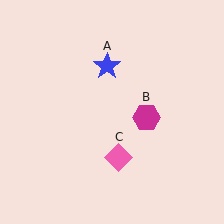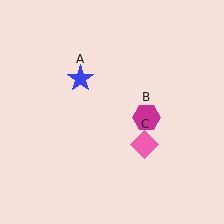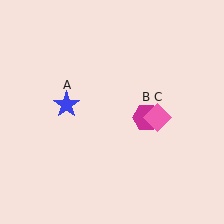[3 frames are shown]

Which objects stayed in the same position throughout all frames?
Magenta hexagon (object B) remained stationary.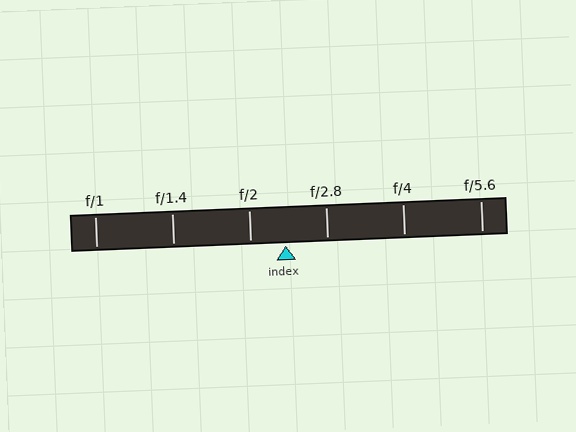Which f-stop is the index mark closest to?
The index mark is closest to f/2.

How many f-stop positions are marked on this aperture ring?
There are 6 f-stop positions marked.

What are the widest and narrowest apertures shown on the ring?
The widest aperture shown is f/1 and the narrowest is f/5.6.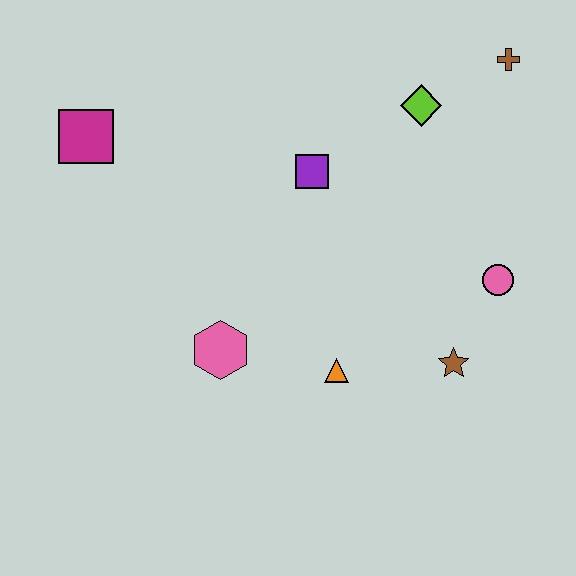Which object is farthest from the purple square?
The brown star is farthest from the purple square.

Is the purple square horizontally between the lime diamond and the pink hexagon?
Yes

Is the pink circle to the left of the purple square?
No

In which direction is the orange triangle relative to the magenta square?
The orange triangle is to the right of the magenta square.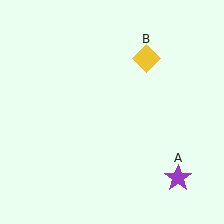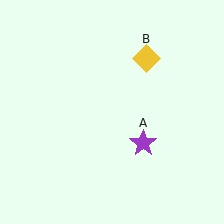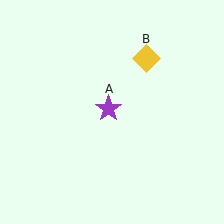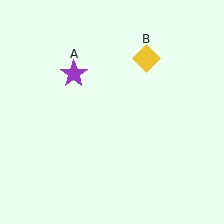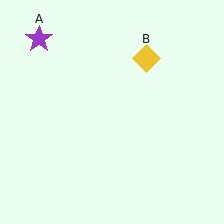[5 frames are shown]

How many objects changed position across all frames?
1 object changed position: purple star (object A).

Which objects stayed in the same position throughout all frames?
Yellow diamond (object B) remained stationary.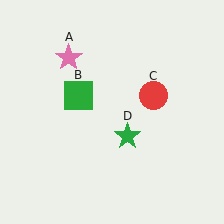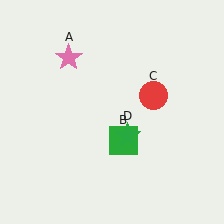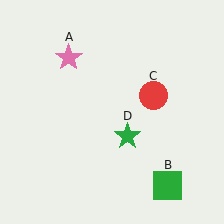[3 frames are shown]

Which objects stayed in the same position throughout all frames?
Pink star (object A) and red circle (object C) and green star (object D) remained stationary.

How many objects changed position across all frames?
1 object changed position: green square (object B).